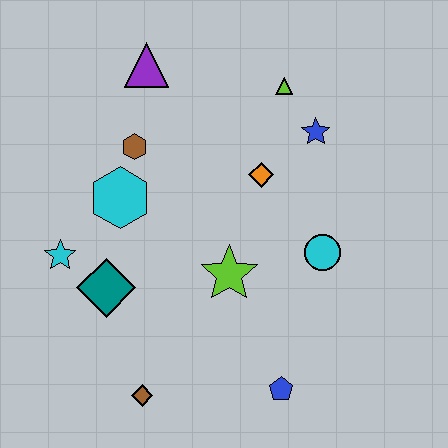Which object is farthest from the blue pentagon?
The purple triangle is farthest from the blue pentagon.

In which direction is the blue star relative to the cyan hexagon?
The blue star is to the right of the cyan hexagon.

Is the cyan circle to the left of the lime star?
No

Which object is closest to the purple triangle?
The brown hexagon is closest to the purple triangle.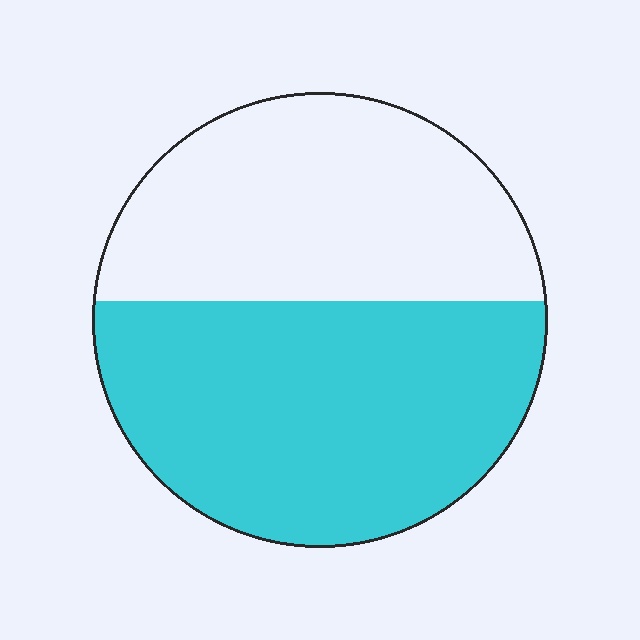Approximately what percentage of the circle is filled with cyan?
Approximately 55%.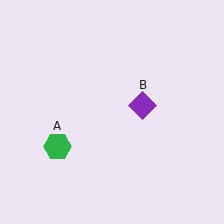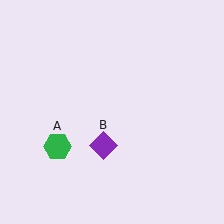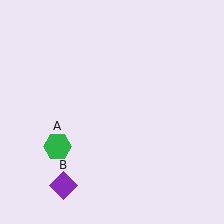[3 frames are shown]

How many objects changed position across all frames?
1 object changed position: purple diamond (object B).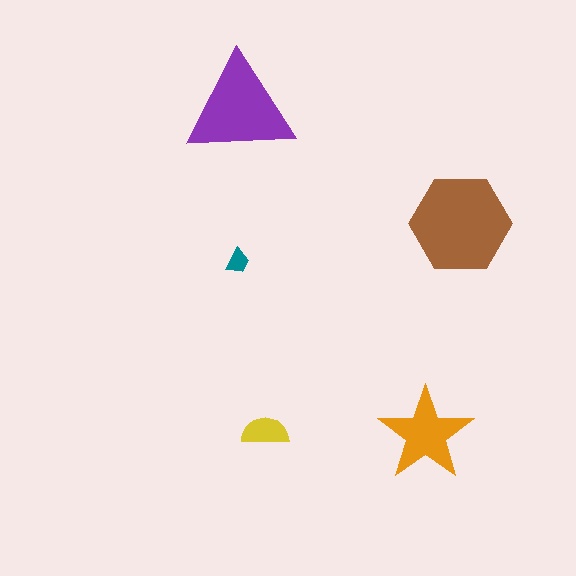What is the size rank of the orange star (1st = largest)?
3rd.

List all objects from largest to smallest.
The brown hexagon, the purple triangle, the orange star, the yellow semicircle, the teal trapezoid.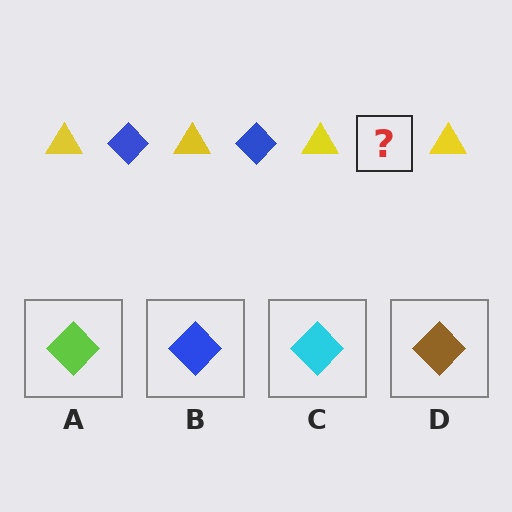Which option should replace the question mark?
Option B.